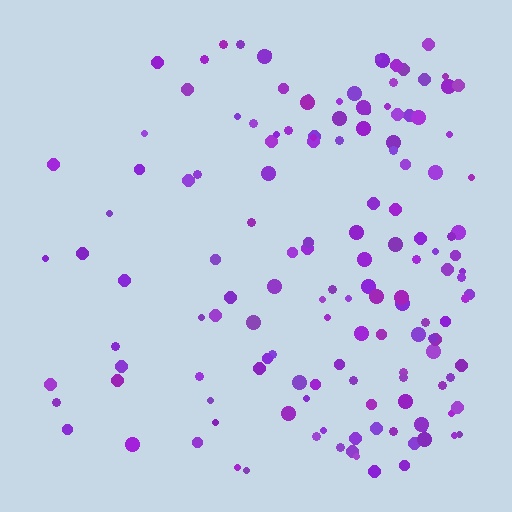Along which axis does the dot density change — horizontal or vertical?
Horizontal.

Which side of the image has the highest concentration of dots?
The right.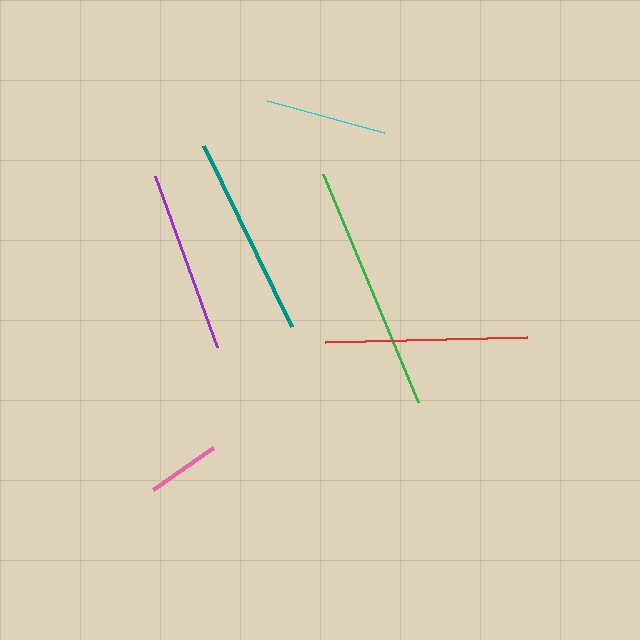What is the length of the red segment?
The red segment is approximately 202 pixels long.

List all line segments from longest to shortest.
From longest to shortest: green, red, teal, purple, cyan, pink.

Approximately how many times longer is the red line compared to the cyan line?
The red line is approximately 1.7 times the length of the cyan line.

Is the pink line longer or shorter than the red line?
The red line is longer than the pink line.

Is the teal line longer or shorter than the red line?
The red line is longer than the teal line.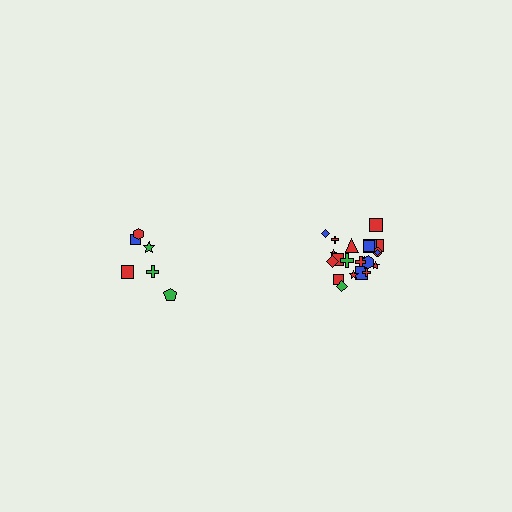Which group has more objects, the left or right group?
The right group.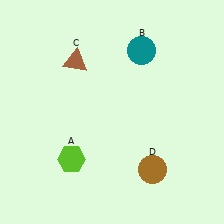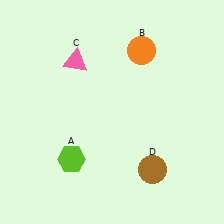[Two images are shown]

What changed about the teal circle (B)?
In Image 1, B is teal. In Image 2, it changed to orange.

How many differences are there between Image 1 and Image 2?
There are 2 differences between the two images.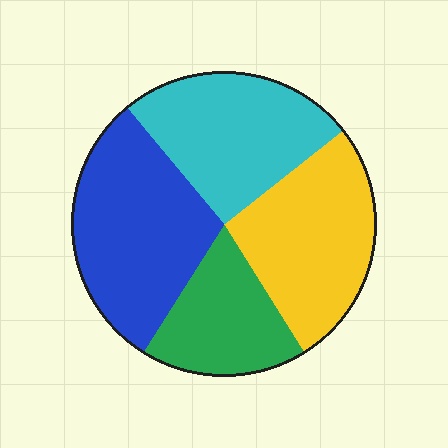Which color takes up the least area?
Green, at roughly 20%.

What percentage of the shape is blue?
Blue takes up about one third (1/3) of the shape.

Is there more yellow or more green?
Yellow.